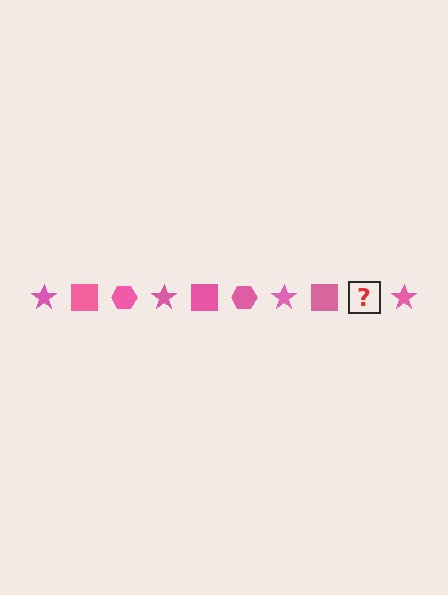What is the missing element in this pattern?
The missing element is a pink hexagon.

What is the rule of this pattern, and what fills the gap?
The rule is that the pattern cycles through star, square, hexagon shapes in pink. The gap should be filled with a pink hexagon.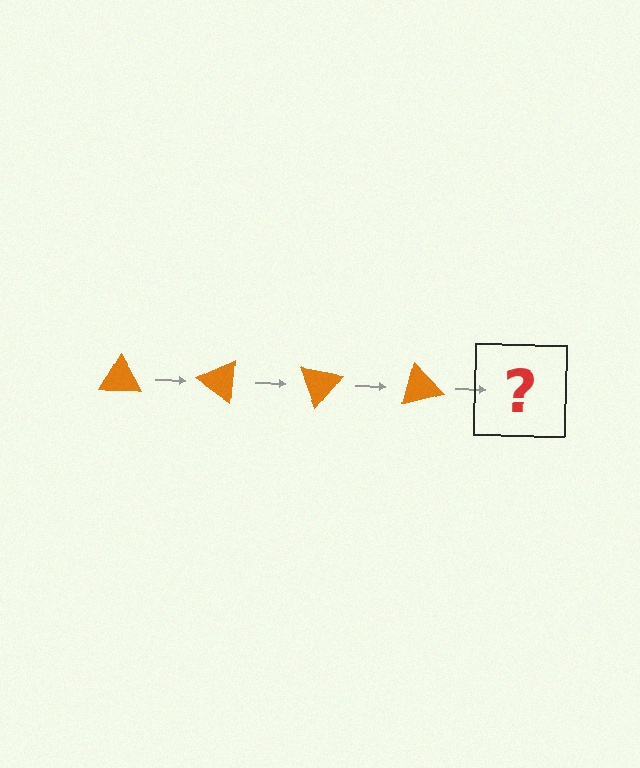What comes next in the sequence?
The next element should be an orange triangle rotated 140 degrees.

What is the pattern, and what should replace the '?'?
The pattern is that the triangle rotates 35 degrees each step. The '?' should be an orange triangle rotated 140 degrees.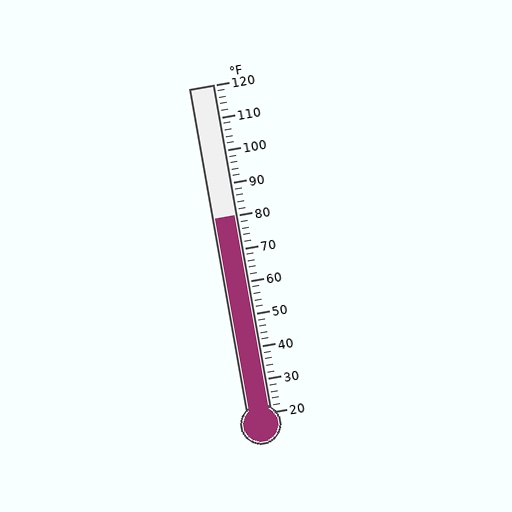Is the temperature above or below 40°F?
The temperature is above 40°F.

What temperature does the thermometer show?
The thermometer shows approximately 80°F.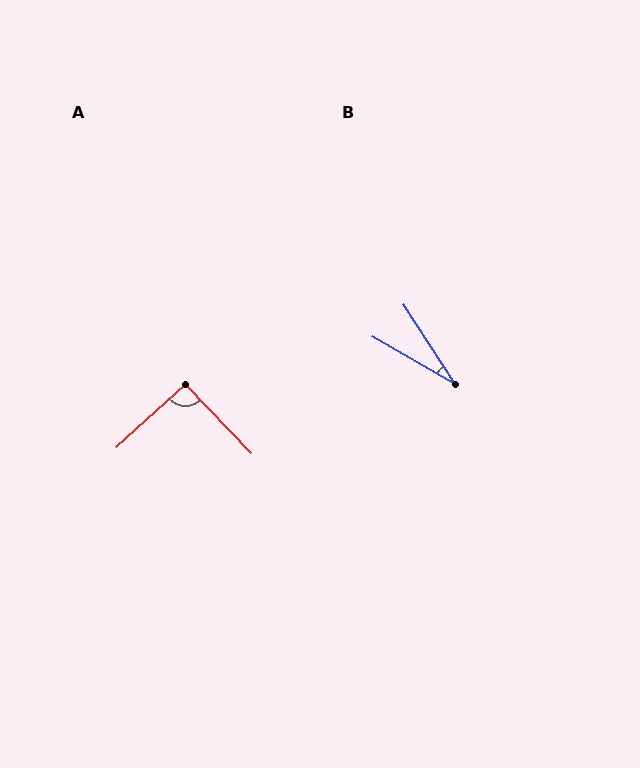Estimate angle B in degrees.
Approximately 27 degrees.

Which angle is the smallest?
B, at approximately 27 degrees.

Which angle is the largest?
A, at approximately 91 degrees.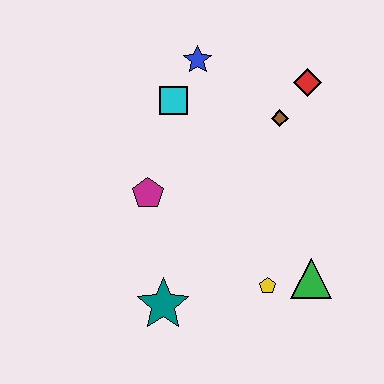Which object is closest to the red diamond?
The brown diamond is closest to the red diamond.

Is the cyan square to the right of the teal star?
Yes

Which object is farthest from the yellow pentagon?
The blue star is farthest from the yellow pentagon.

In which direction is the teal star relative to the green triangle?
The teal star is to the left of the green triangle.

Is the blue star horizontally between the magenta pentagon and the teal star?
No